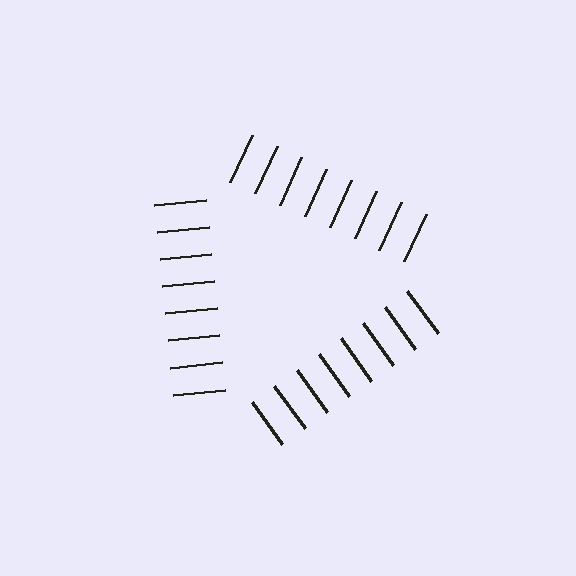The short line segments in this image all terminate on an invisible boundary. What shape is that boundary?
An illusory triangle — the line segments terminate on its edges but no continuous stroke is drawn.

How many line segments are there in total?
24 — 8 along each of the 3 edges.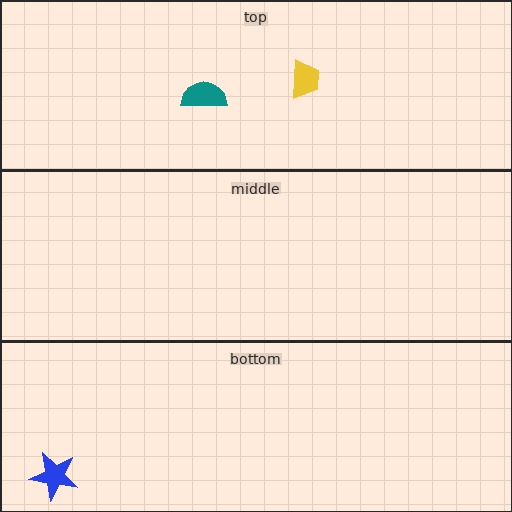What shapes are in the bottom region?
The blue star.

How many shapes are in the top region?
2.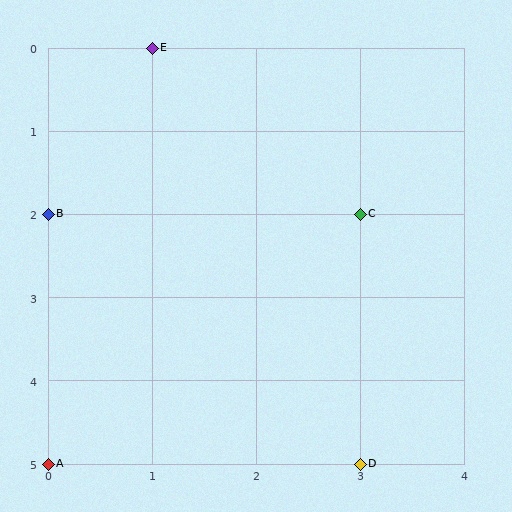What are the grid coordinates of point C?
Point C is at grid coordinates (3, 2).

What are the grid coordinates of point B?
Point B is at grid coordinates (0, 2).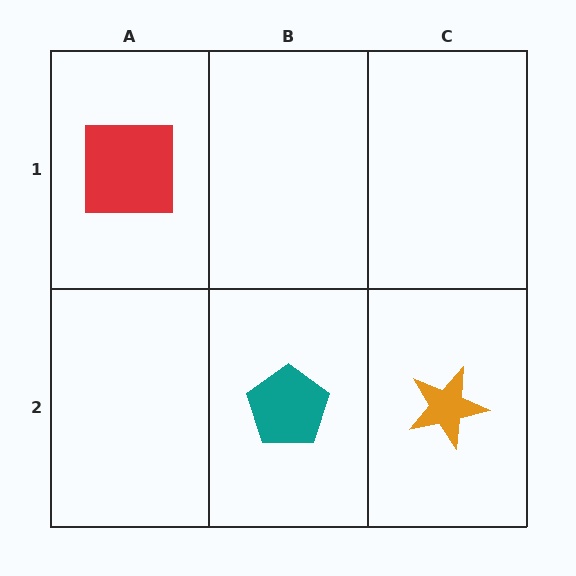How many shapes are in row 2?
2 shapes.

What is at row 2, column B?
A teal pentagon.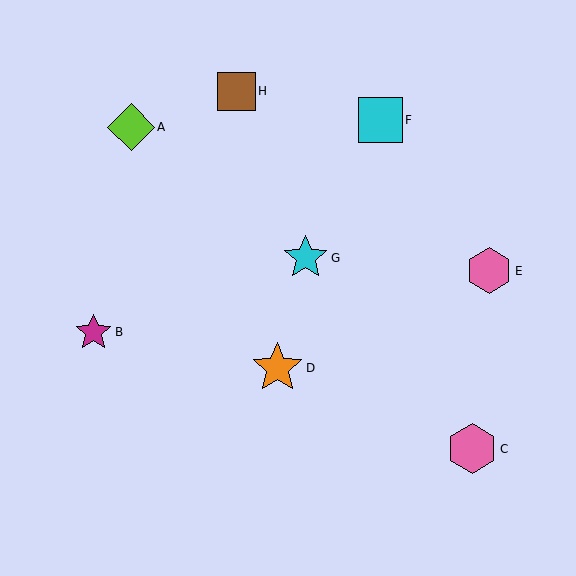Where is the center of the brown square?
The center of the brown square is at (236, 91).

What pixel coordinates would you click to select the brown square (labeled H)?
Click at (236, 91) to select the brown square H.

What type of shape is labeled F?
Shape F is a cyan square.